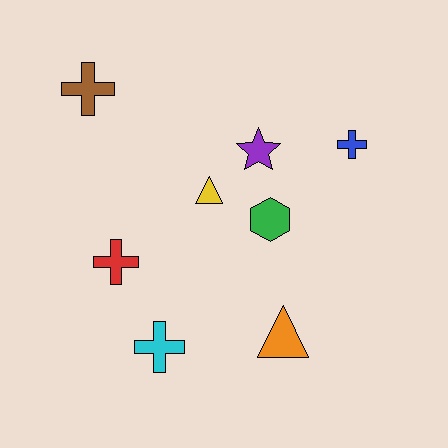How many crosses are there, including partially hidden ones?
There are 4 crosses.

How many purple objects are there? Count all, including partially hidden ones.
There is 1 purple object.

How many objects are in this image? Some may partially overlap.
There are 8 objects.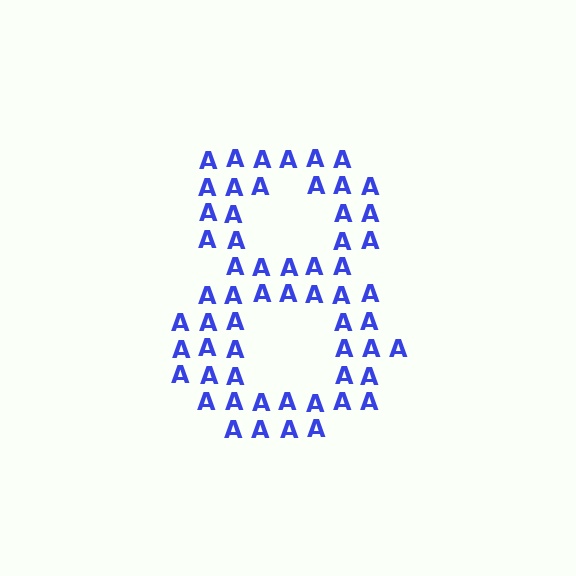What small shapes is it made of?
It is made of small letter A's.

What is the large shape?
The large shape is the digit 8.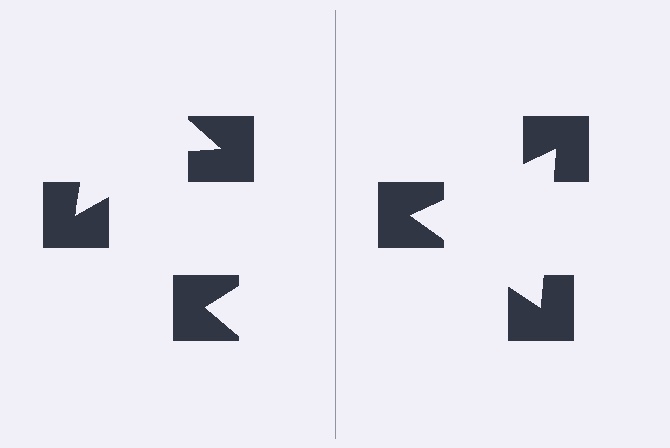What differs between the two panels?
The notched squares are positioned identically on both sides; only the wedge orientations differ. On the right they align to a triangle; on the left they are misaligned.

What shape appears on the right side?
An illusory triangle.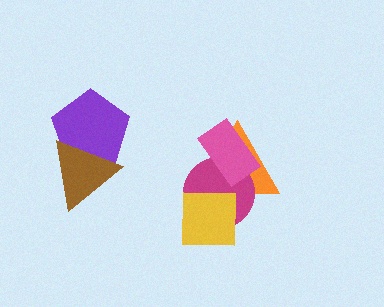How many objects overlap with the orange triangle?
3 objects overlap with the orange triangle.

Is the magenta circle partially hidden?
Yes, it is partially covered by another shape.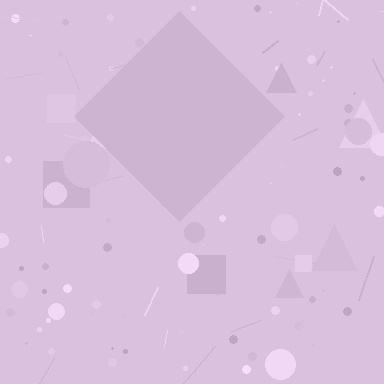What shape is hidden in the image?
A diamond is hidden in the image.